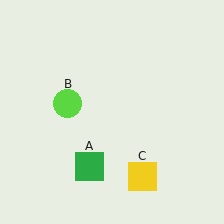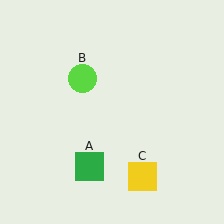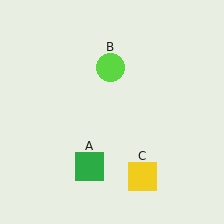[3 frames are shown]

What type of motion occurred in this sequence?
The lime circle (object B) rotated clockwise around the center of the scene.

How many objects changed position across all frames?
1 object changed position: lime circle (object B).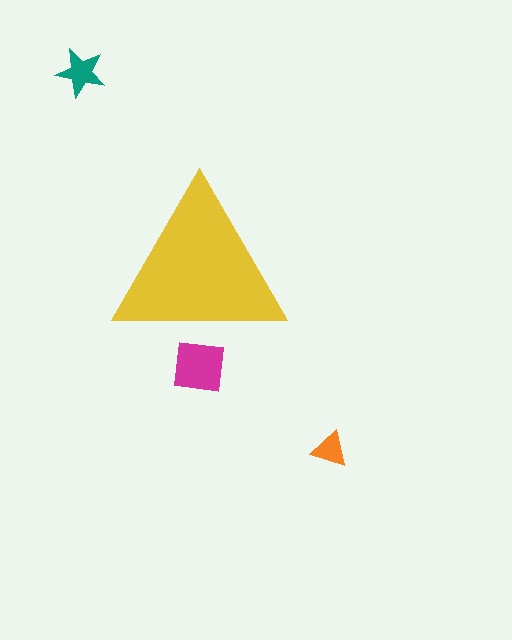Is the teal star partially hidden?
No, the teal star is fully visible.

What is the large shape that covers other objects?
A yellow triangle.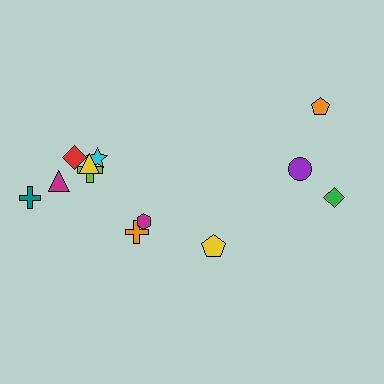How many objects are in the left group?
There are 8 objects.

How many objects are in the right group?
There are 4 objects.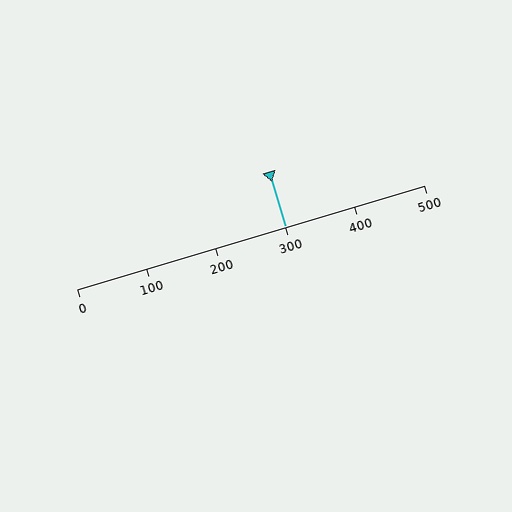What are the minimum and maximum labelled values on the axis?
The axis runs from 0 to 500.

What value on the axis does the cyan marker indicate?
The marker indicates approximately 300.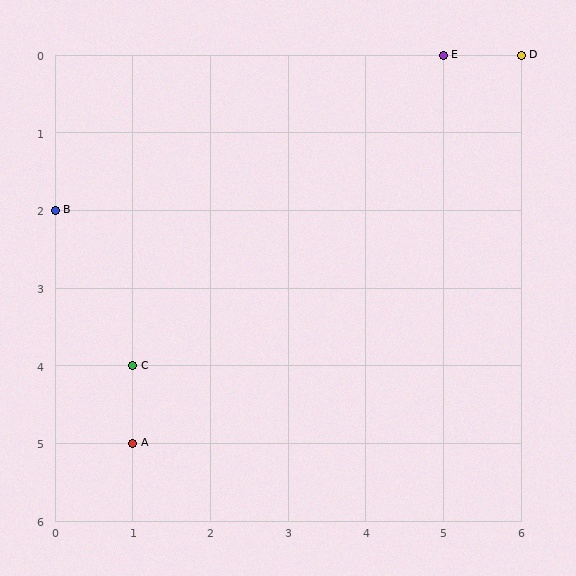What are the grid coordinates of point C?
Point C is at grid coordinates (1, 4).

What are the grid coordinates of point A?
Point A is at grid coordinates (1, 5).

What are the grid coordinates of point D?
Point D is at grid coordinates (6, 0).